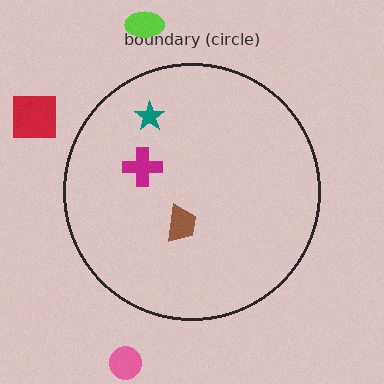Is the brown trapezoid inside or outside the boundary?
Inside.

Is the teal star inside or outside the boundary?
Inside.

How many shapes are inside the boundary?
3 inside, 3 outside.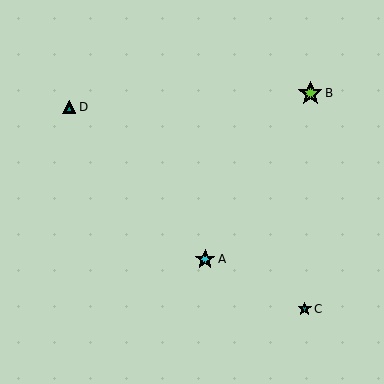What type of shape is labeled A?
Shape A is a cyan star.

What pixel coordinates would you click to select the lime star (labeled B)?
Click at (310, 93) to select the lime star B.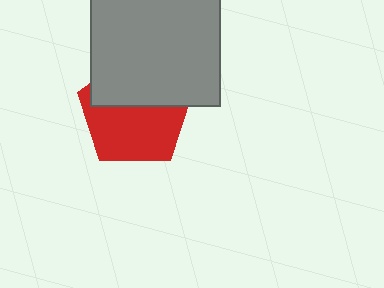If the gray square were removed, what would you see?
You would see the complete red pentagon.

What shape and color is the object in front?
The object in front is a gray square.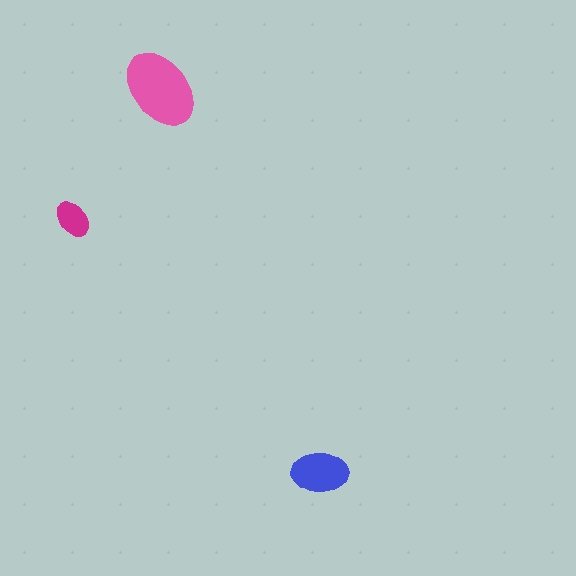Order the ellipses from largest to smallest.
the pink one, the blue one, the magenta one.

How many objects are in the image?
There are 3 objects in the image.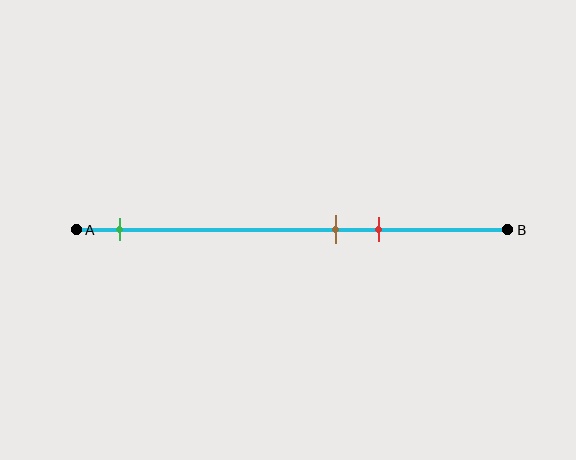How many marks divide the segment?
There are 3 marks dividing the segment.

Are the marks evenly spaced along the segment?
No, the marks are not evenly spaced.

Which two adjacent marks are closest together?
The brown and red marks are the closest adjacent pair.